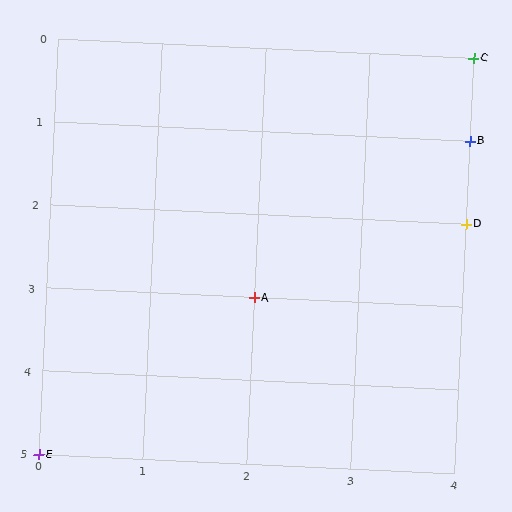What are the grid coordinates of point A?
Point A is at grid coordinates (2, 3).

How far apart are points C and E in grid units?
Points C and E are 4 columns and 5 rows apart (about 6.4 grid units diagonally).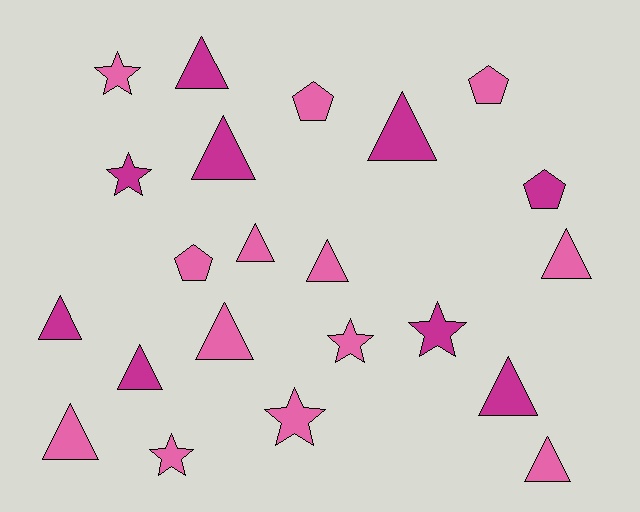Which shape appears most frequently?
Triangle, with 12 objects.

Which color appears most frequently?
Pink, with 13 objects.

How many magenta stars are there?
There are 2 magenta stars.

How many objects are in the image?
There are 22 objects.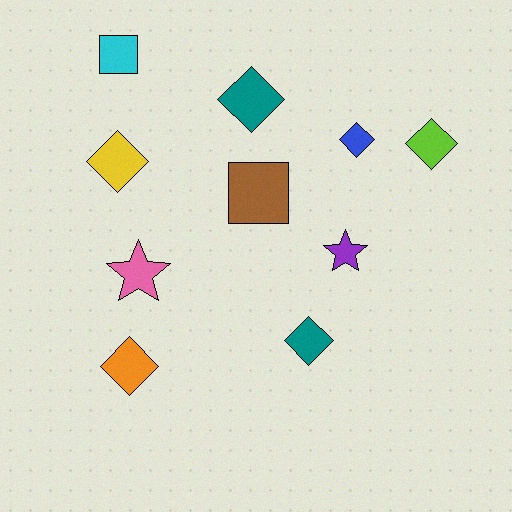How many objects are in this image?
There are 10 objects.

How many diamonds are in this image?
There are 6 diamonds.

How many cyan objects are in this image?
There is 1 cyan object.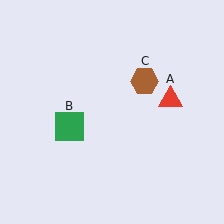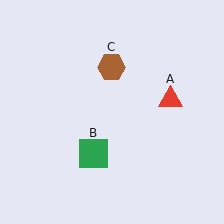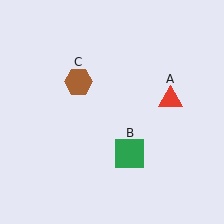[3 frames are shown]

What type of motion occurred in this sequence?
The green square (object B), brown hexagon (object C) rotated counterclockwise around the center of the scene.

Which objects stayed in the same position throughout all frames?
Red triangle (object A) remained stationary.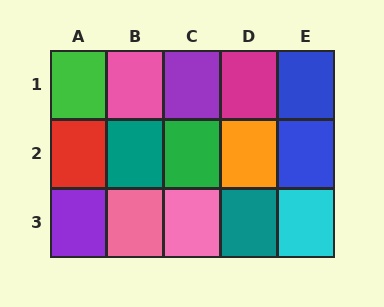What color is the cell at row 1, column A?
Green.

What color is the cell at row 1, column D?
Magenta.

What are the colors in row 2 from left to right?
Red, teal, green, orange, blue.